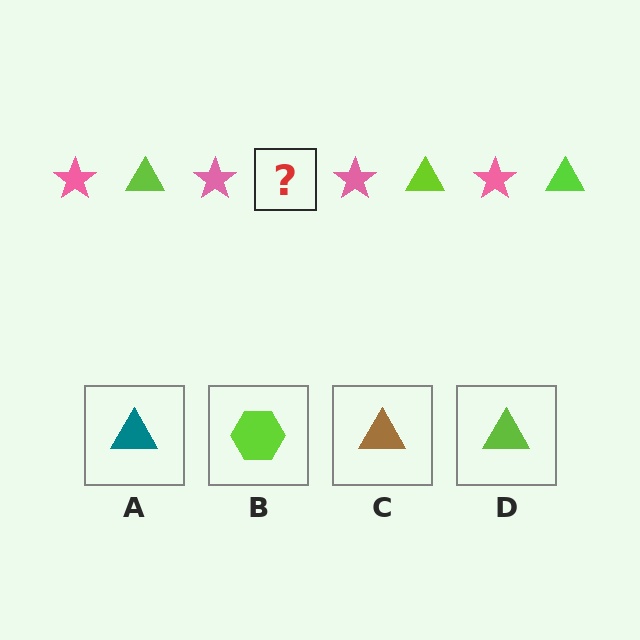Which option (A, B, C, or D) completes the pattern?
D.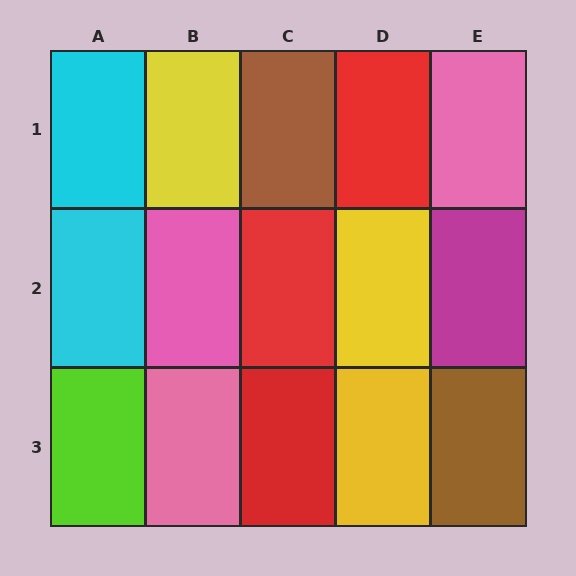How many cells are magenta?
1 cell is magenta.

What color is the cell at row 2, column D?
Yellow.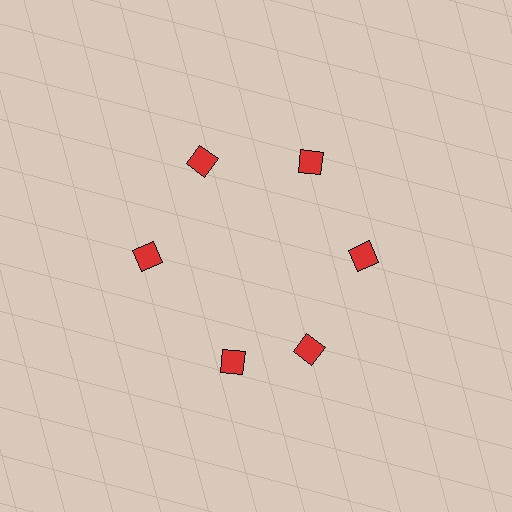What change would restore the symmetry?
The symmetry would be restored by rotating it back into even spacing with its neighbors so that all 6 diamonds sit at equal angles and equal distance from the center.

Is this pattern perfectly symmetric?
No. The 6 red diamonds are arranged in a ring, but one element near the 7 o'clock position is rotated out of alignment along the ring, breaking the 6-fold rotational symmetry.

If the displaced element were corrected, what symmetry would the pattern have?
It would have 6-fold rotational symmetry — the pattern would map onto itself every 60 degrees.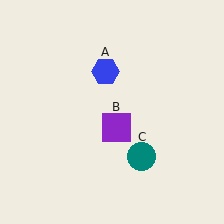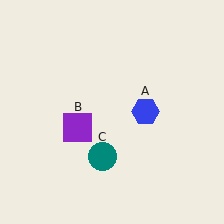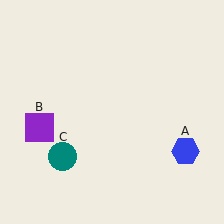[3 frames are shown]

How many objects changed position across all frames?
3 objects changed position: blue hexagon (object A), purple square (object B), teal circle (object C).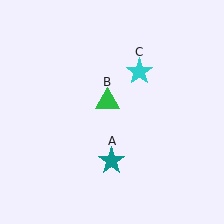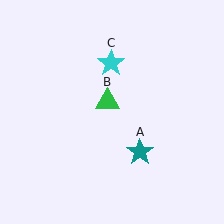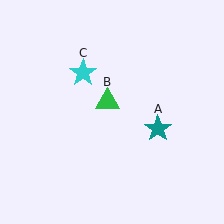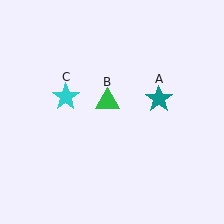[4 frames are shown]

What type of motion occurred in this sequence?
The teal star (object A), cyan star (object C) rotated counterclockwise around the center of the scene.